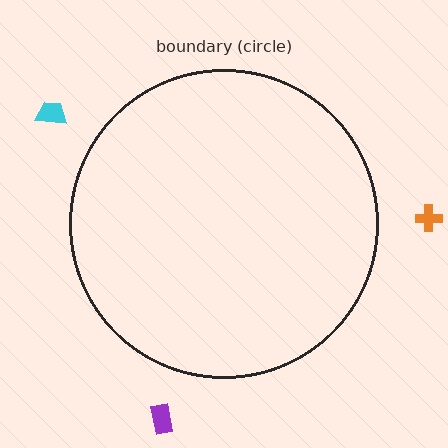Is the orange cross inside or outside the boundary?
Outside.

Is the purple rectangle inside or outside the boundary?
Outside.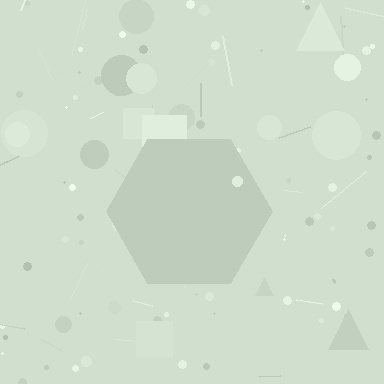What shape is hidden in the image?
A hexagon is hidden in the image.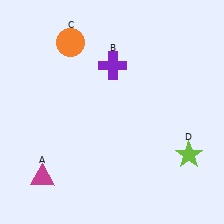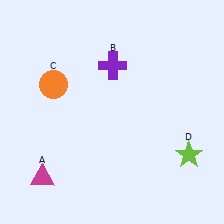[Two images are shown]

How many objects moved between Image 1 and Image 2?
1 object moved between the two images.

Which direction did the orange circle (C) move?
The orange circle (C) moved down.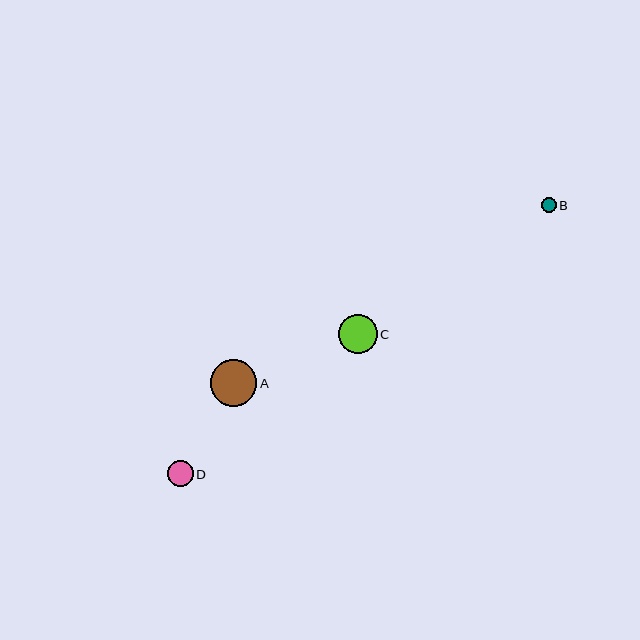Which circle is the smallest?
Circle B is the smallest with a size of approximately 15 pixels.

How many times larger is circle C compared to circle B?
Circle C is approximately 2.6 times the size of circle B.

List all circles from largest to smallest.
From largest to smallest: A, C, D, B.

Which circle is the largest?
Circle A is the largest with a size of approximately 47 pixels.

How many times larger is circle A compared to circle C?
Circle A is approximately 1.2 times the size of circle C.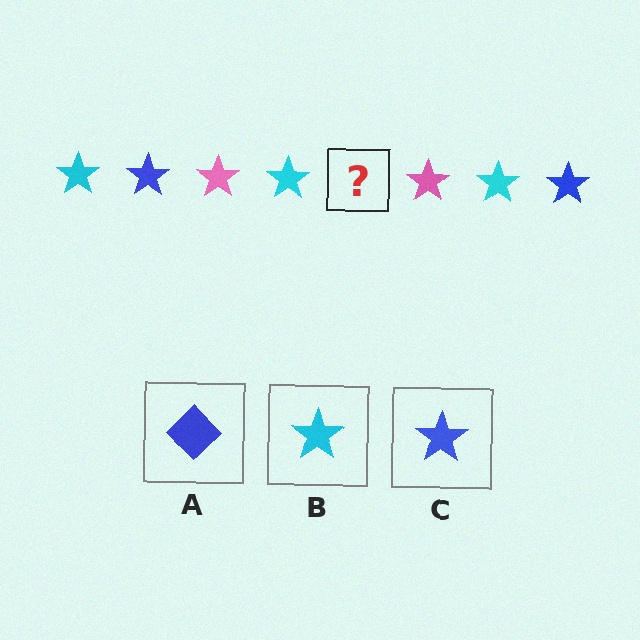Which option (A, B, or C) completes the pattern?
C.